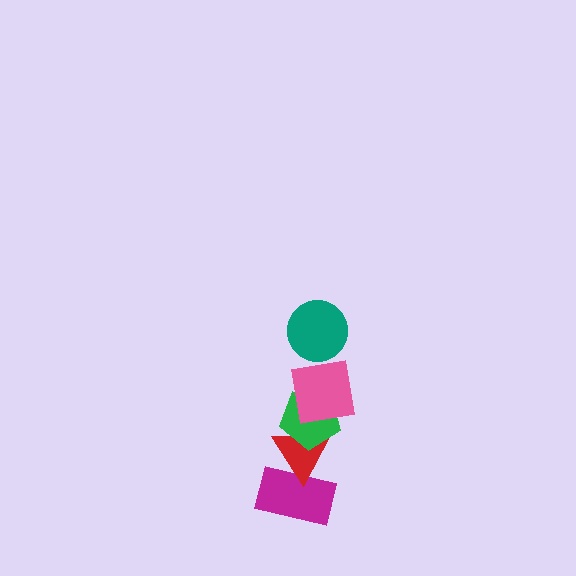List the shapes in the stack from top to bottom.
From top to bottom: the teal circle, the pink square, the green pentagon, the red triangle, the magenta rectangle.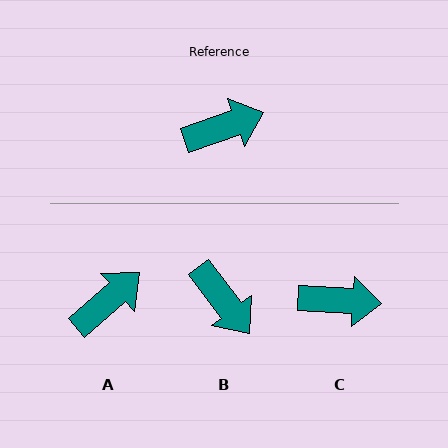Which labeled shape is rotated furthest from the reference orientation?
B, about 72 degrees away.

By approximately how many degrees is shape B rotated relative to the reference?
Approximately 72 degrees clockwise.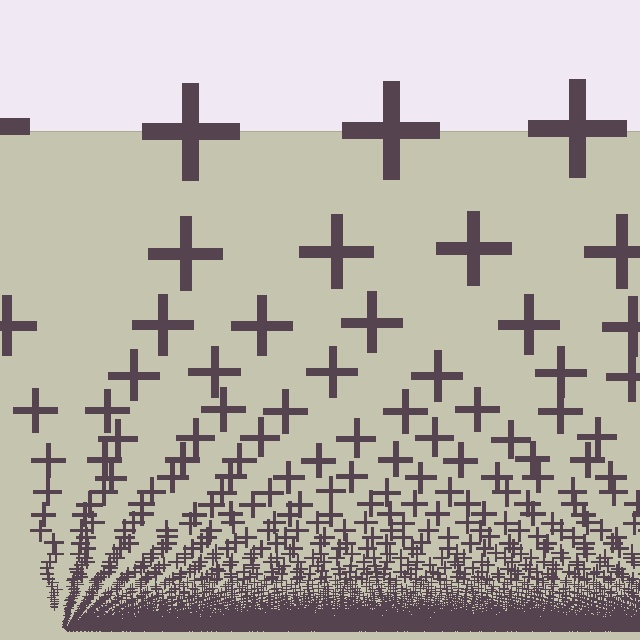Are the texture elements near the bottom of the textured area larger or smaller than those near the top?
Smaller. The gradient is inverted — elements near the bottom are smaller and denser.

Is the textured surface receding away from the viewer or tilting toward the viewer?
The surface appears to tilt toward the viewer. Texture elements get larger and sparser toward the top.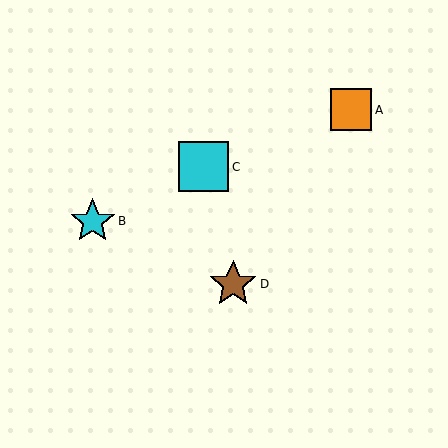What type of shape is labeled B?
Shape B is a cyan star.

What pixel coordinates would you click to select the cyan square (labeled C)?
Click at (203, 167) to select the cyan square C.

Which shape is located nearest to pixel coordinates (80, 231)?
The cyan star (labeled B) at (93, 221) is nearest to that location.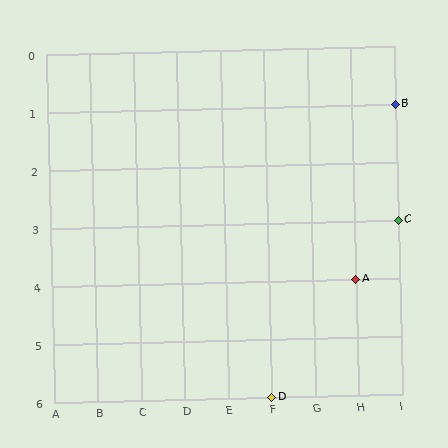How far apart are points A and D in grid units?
Points A and D are 2 columns and 2 rows apart (about 2.8 grid units diagonally).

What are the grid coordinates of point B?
Point B is at grid coordinates (I, 1).